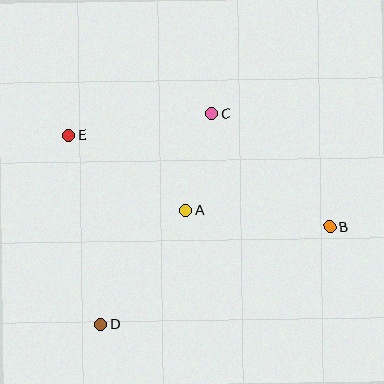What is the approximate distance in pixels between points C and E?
The distance between C and E is approximately 144 pixels.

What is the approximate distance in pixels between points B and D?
The distance between B and D is approximately 249 pixels.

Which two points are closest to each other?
Points A and C are closest to each other.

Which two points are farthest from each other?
Points B and E are farthest from each other.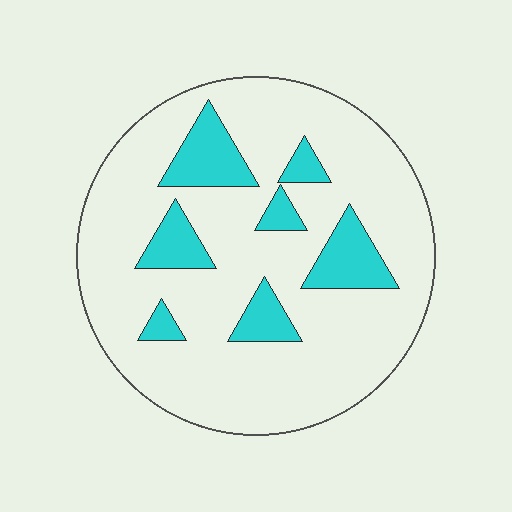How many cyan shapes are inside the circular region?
7.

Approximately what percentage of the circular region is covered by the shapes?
Approximately 20%.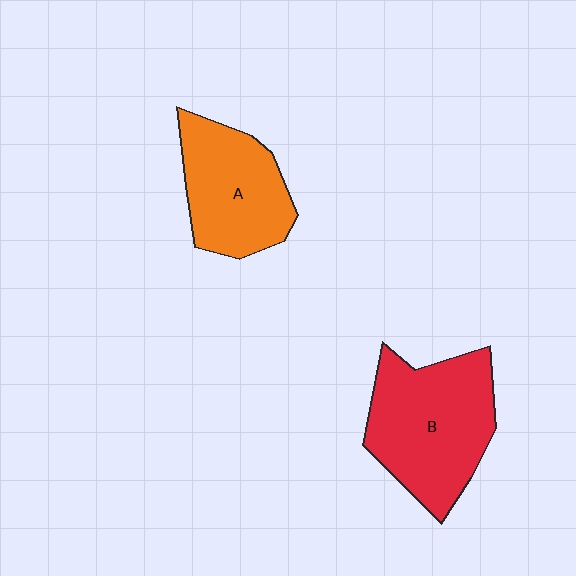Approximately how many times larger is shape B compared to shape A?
Approximately 1.3 times.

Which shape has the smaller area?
Shape A (orange).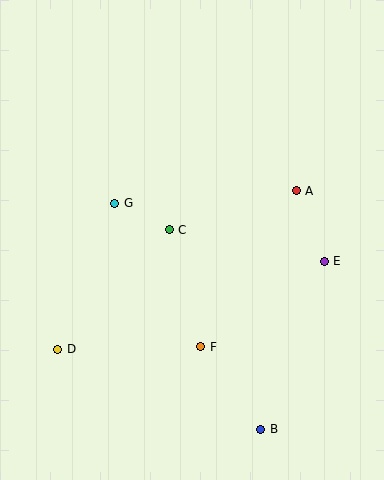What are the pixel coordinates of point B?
Point B is at (261, 429).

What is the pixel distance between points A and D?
The distance between A and D is 286 pixels.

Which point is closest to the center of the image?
Point C at (169, 230) is closest to the center.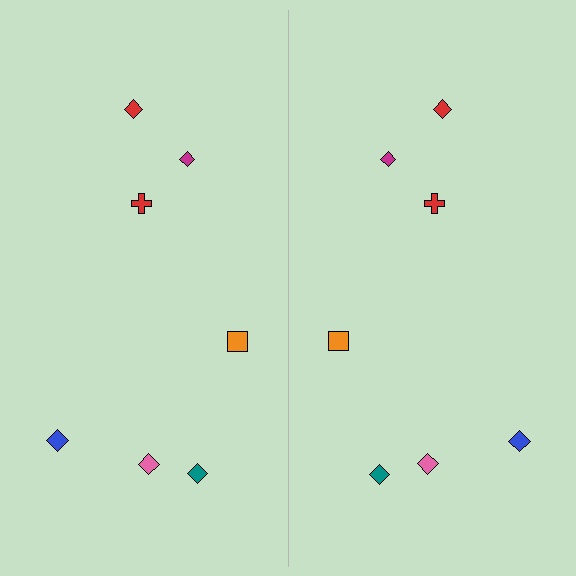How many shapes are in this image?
There are 14 shapes in this image.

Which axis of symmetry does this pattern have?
The pattern has a vertical axis of symmetry running through the center of the image.